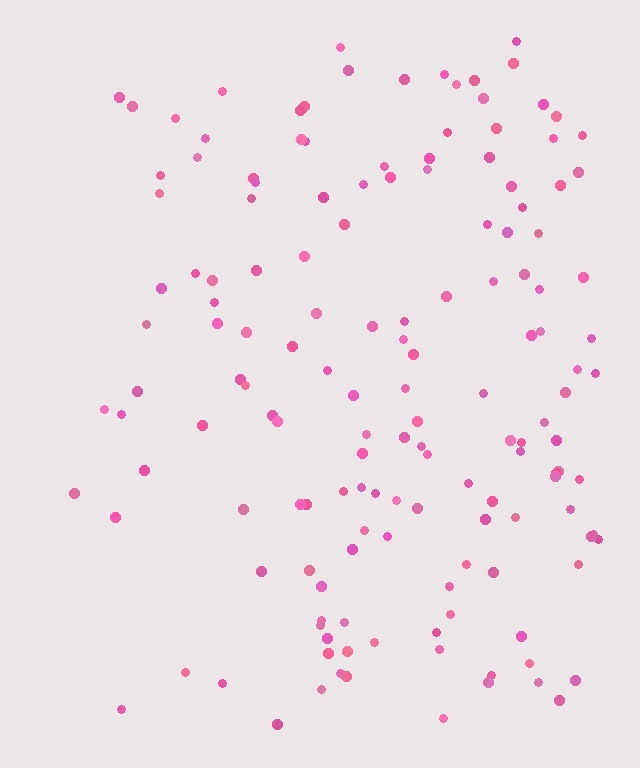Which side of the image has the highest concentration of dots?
The right.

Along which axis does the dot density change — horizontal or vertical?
Horizontal.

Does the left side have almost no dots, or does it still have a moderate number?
Still a moderate number, just noticeably fewer than the right.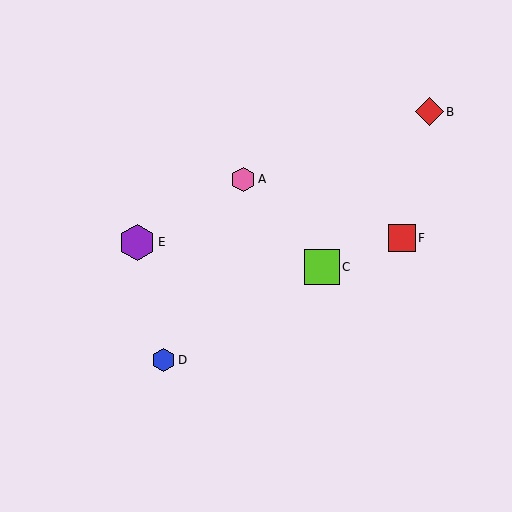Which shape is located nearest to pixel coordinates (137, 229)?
The purple hexagon (labeled E) at (137, 242) is nearest to that location.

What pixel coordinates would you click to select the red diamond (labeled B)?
Click at (429, 112) to select the red diamond B.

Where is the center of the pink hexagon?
The center of the pink hexagon is at (243, 179).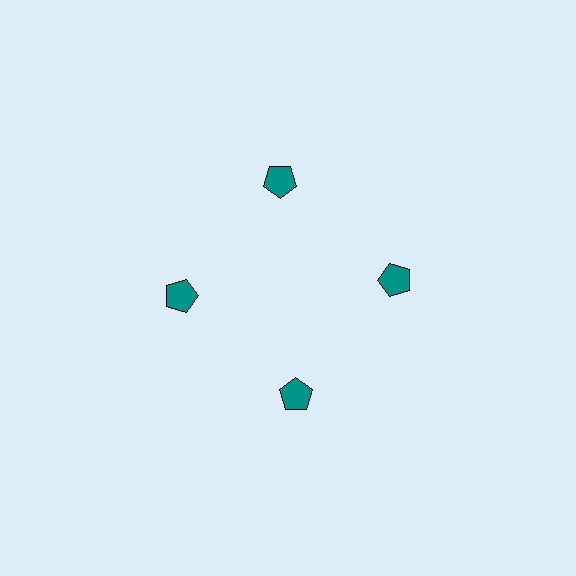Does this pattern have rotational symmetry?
Yes, this pattern has 4-fold rotational symmetry. It looks the same after rotating 90 degrees around the center.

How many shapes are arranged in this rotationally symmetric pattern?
There are 4 shapes, arranged in 4 groups of 1.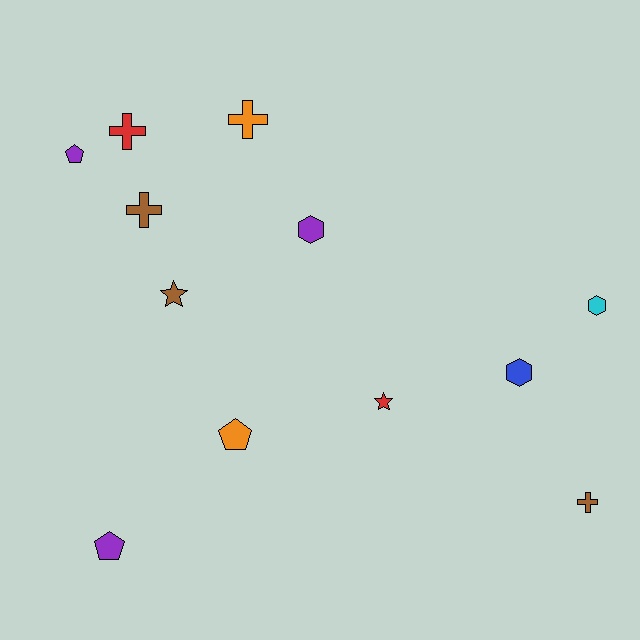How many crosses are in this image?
There are 4 crosses.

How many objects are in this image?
There are 12 objects.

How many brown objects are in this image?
There are 3 brown objects.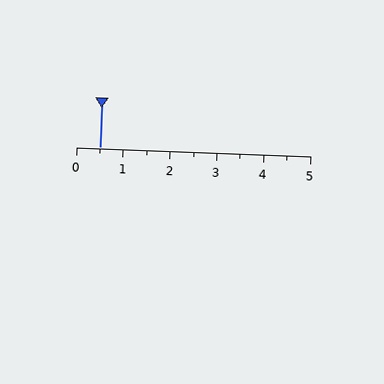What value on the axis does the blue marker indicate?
The marker indicates approximately 0.5.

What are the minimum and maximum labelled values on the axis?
The axis runs from 0 to 5.